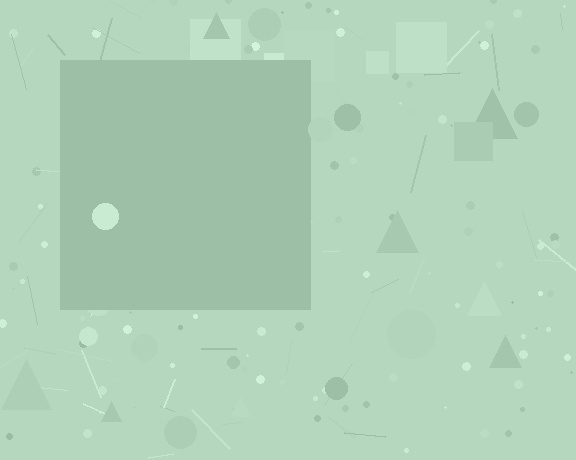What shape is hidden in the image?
A square is hidden in the image.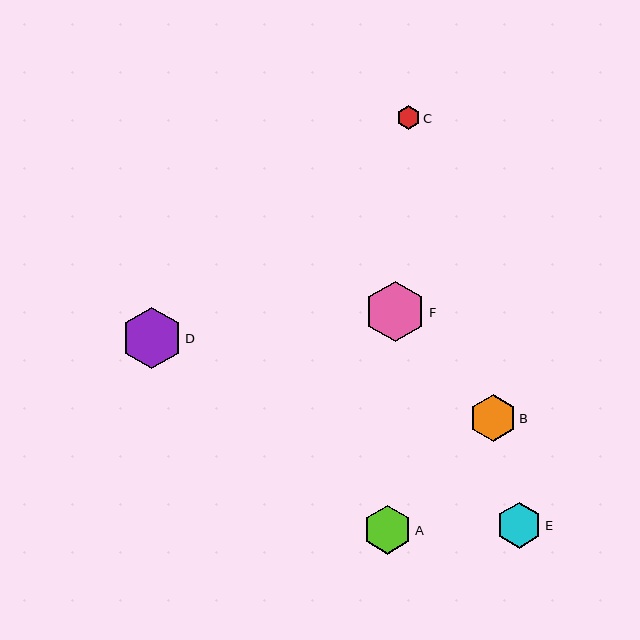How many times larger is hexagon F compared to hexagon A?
Hexagon F is approximately 1.2 times the size of hexagon A.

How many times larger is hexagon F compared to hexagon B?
Hexagon F is approximately 1.3 times the size of hexagon B.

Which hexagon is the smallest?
Hexagon C is the smallest with a size of approximately 24 pixels.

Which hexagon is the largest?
Hexagon D is the largest with a size of approximately 61 pixels.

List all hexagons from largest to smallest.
From largest to smallest: D, F, A, B, E, C.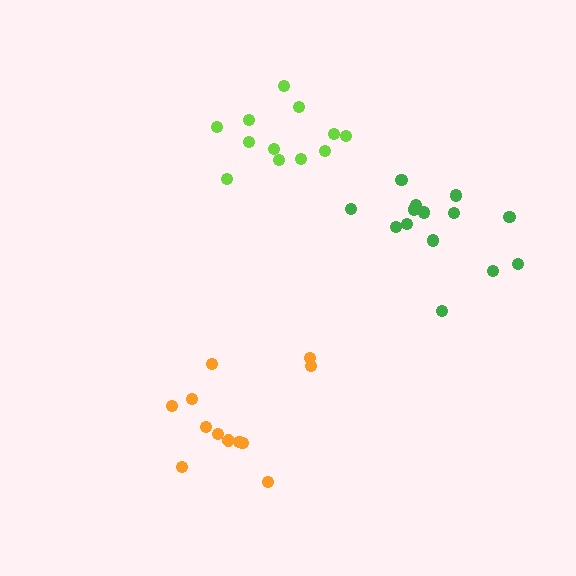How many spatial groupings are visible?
There are 3 spatial groupings.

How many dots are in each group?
Group 1: 12 dots, Group 2: 14 dots, Group 3: 12 dots (38 total).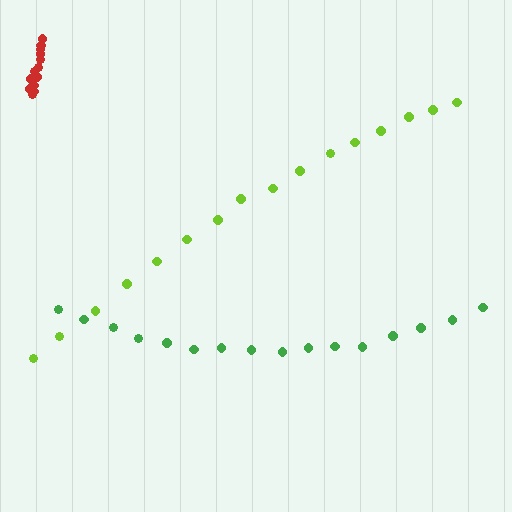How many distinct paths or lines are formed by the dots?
There are 3 distinct paths.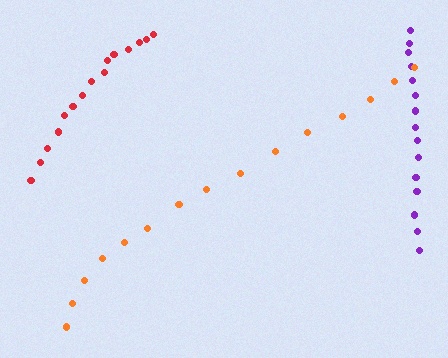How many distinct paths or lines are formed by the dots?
There are 3 distinct paths.